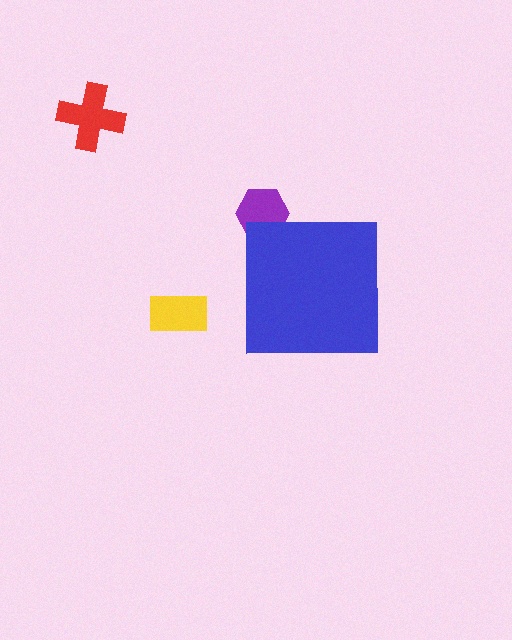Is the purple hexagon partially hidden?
Yes, the purple hexagon is partially hidden behind the blue square.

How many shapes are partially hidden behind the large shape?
1 shape is partially hidden.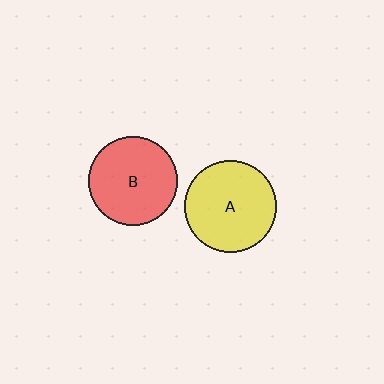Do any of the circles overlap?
No, none of the circles overlap.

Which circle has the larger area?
Circle A (yellow).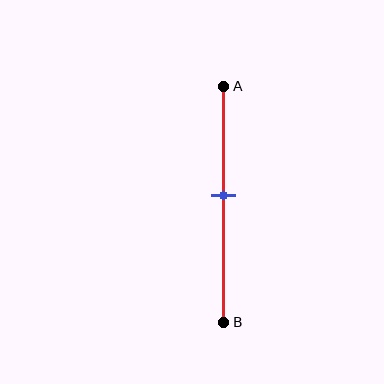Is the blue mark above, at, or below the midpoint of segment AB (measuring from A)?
The blue mark is above the midpoint of segment AB.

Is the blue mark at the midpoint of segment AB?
No, the mark is at about 45% from A, not at the 50% midpoint.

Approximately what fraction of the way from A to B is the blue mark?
The blue mark is approximately 45% of the way from A to B.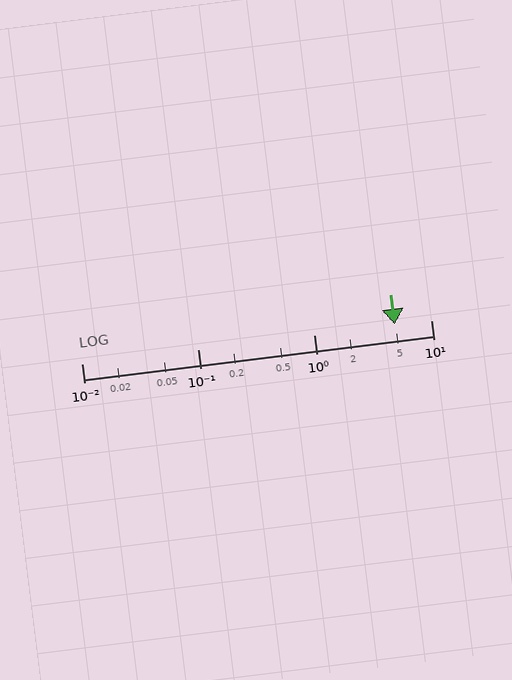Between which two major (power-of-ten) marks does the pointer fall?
The pointer is between 1 and 10.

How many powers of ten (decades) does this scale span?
The scale spans 3 decades, from 0.01 to 10.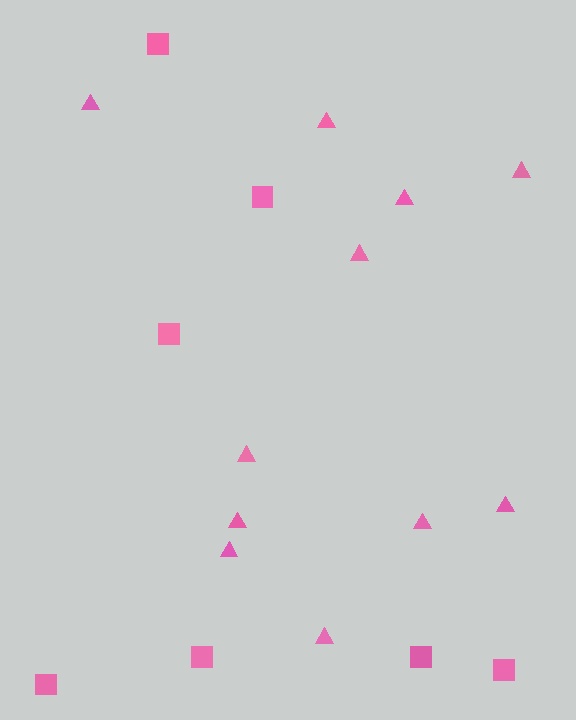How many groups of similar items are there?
There are 2 groups: one group of squares (7) and one group of triangles (11).